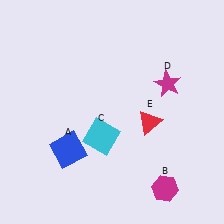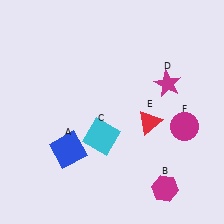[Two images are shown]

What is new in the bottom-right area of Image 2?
A magenta circle (F) was added in the bottom-right area of Image 2.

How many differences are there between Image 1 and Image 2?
There is 1 difference between the two images.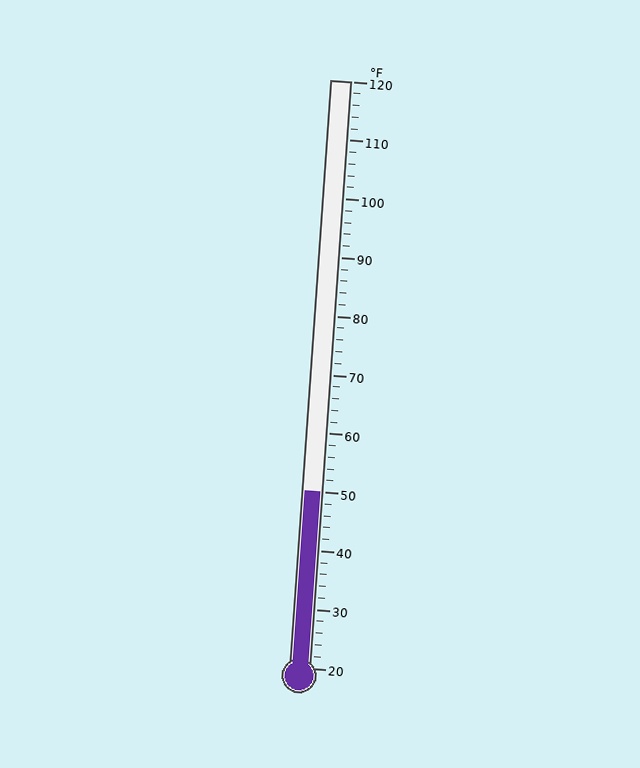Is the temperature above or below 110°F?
The temperature is below 110°F.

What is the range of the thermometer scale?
The thermometer scale ranges from 20°F to 120°F.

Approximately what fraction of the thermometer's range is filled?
The thermometer is filled to approximately 30% of its range.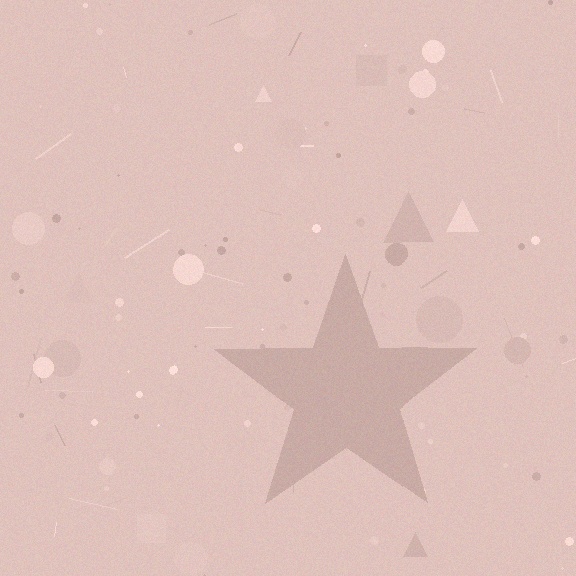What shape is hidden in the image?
A star is hidden in the image.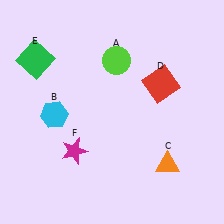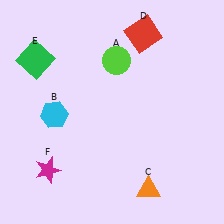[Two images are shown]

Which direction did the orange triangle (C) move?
The orange triangle (C) moved down.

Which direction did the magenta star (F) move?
The magenta star (F) moved left.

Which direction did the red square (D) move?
The red square (D) moved up.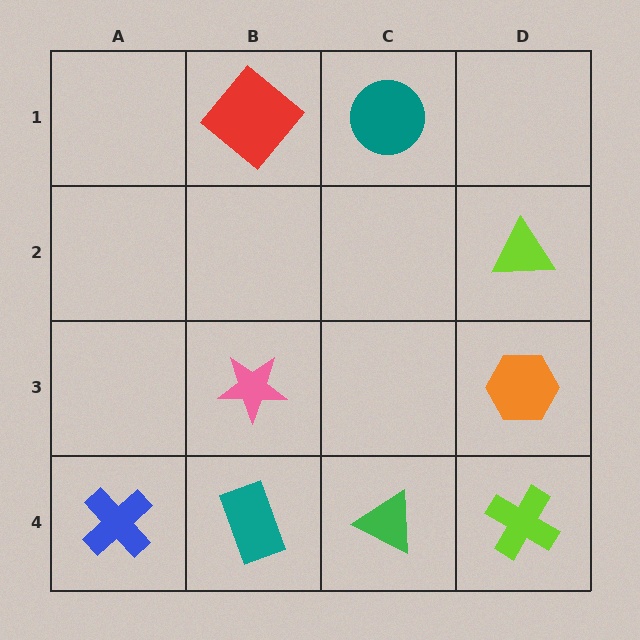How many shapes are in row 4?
4 shapes.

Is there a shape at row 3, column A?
No, that cell is empty.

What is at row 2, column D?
A lime triangle.